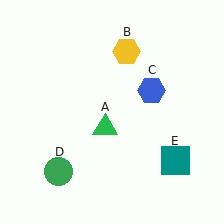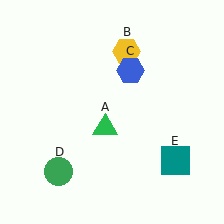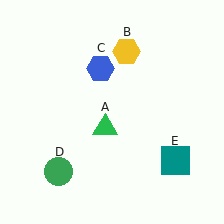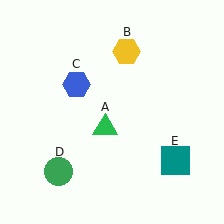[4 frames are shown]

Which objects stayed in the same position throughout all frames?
Green triangle (object A) and yellow hexagon (object B) and green circle (object D) and teal square (object E) remained stationary.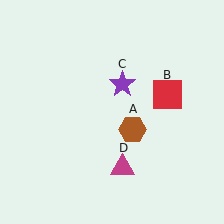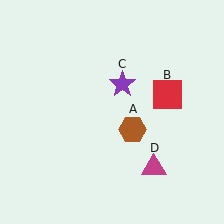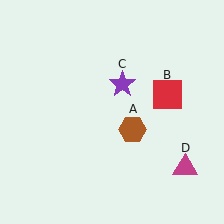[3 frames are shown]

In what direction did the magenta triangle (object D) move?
The magenta triangle (object D) moved right.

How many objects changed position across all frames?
1 object changed position: magenta triangle (object D).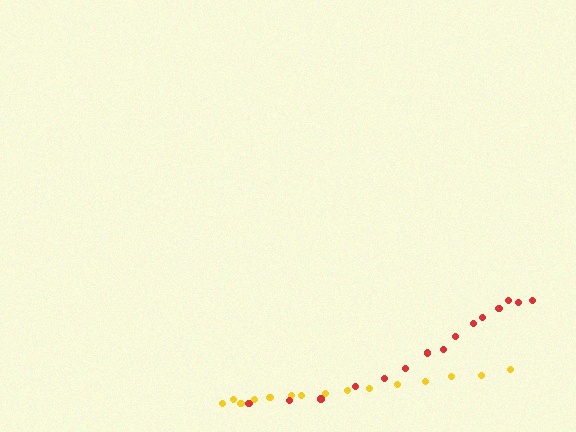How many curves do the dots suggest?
There are 2 distinct paths.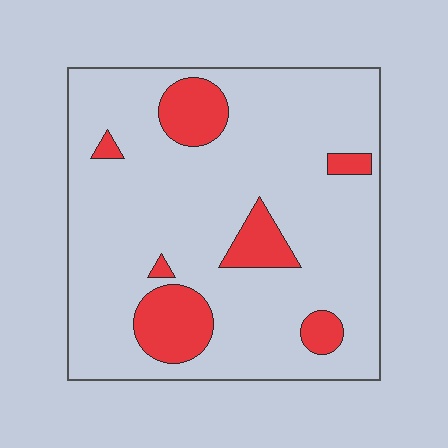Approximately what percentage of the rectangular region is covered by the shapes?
Approximately 15%.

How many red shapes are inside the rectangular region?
7.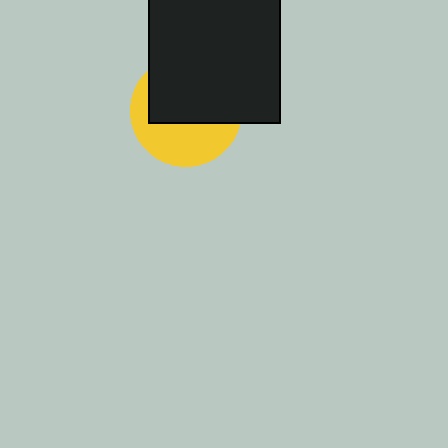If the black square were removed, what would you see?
You would see the complete yellow circle.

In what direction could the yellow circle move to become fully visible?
The yellow circle could move down. That would shift it out from behind the black square entirely.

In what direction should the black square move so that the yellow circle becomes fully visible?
The black square should move up. That is the shortest direction to clear the overlap and leave the yellow circle fully visible.